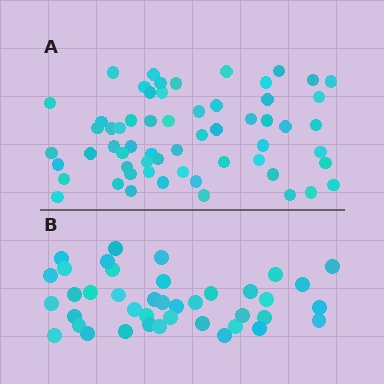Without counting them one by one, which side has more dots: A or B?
Region A (the top region) has more dots.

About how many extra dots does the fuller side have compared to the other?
Region A has approximately 20 more dots than region B.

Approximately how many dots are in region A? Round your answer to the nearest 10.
About 60 dots.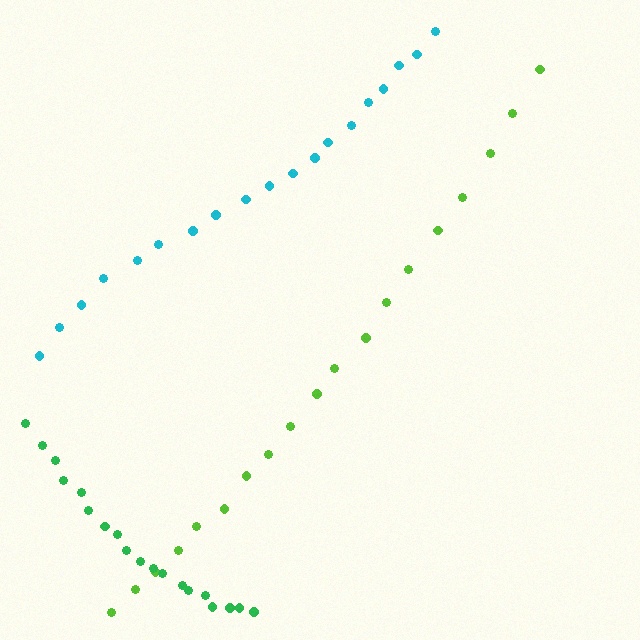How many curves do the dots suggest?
There are 3 distinct paths.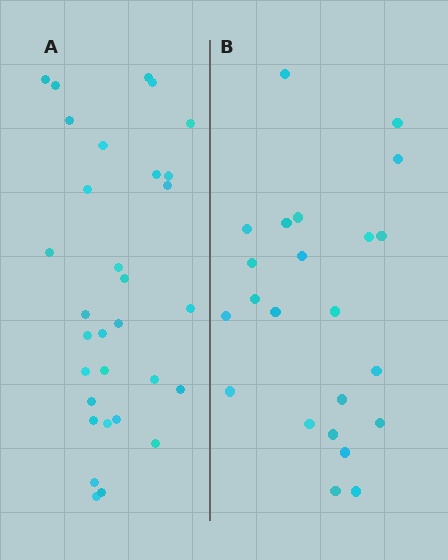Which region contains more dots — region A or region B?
Region A (the left region) has more dots.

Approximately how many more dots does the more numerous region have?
Region A has roughly 8 or so more dots than region B.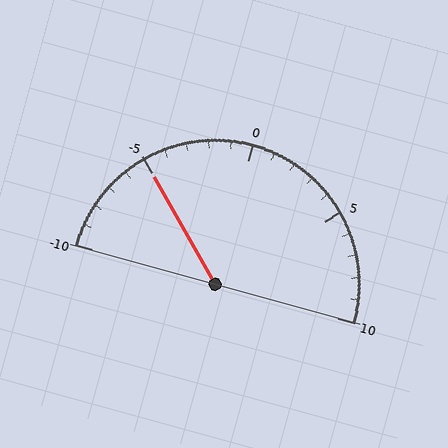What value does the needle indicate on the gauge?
The needle indicates approximately -5.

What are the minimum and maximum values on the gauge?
The gauge ranges from -10 to 10.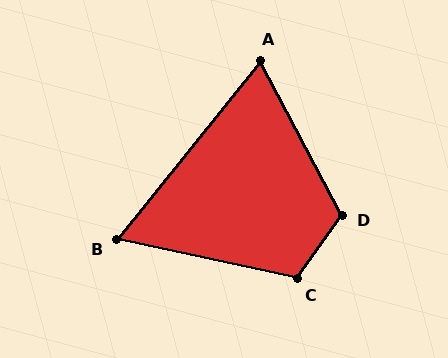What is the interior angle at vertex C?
Approximately 113 degrees (obtuse).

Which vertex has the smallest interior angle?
B, at approximately 63 degrees.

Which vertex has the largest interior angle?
D, at approximately 117 degrees.